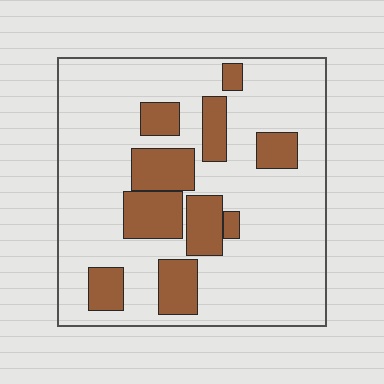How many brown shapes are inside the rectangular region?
10.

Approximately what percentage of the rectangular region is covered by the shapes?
Approximately 25%.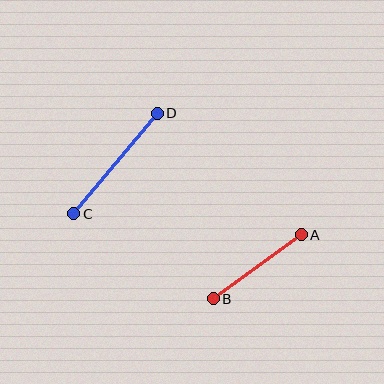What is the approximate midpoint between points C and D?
The midpoint is at approximately (116, 163) pixels.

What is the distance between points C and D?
The distance is approximately 131 pixels.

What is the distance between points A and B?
The distance is approximately 109 pixels.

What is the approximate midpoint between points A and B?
The midpoint is at approximately (257, 267) pixels.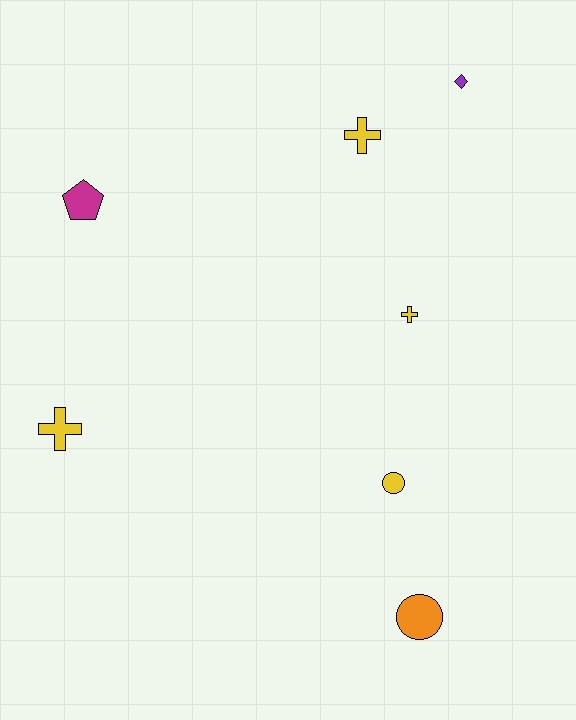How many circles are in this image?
There are 2 circles.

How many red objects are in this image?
There are no red objects.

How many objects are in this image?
There are 7 objects.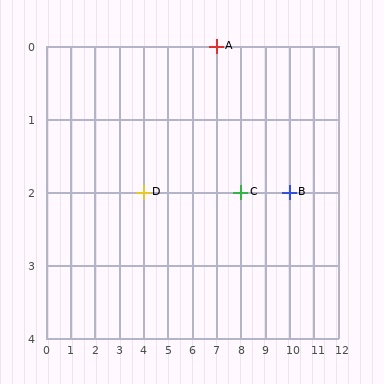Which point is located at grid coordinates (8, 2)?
Point C is at (8, 2).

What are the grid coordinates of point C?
Point C is at grid coordinates (8, 2).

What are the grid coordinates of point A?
Point A is at grid coordinates (7, 0).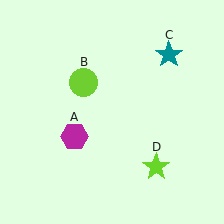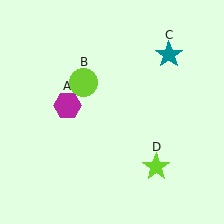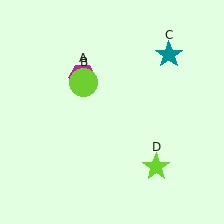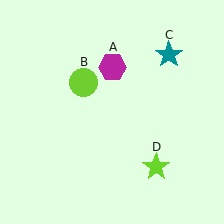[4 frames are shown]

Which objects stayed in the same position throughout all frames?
Lime circle (object B) and teal star (object C) and lime star (object D) remained stationary.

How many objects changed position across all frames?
1 object changed position: magenta hexagon (object A).